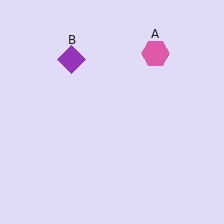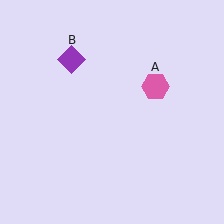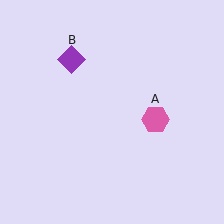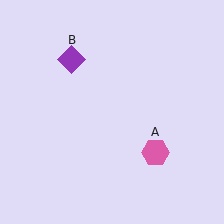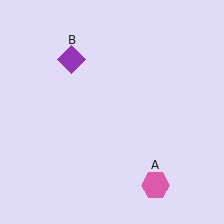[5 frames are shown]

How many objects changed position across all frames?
1 object changed position: pink hexagon (object A).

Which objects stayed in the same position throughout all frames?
Purple diamond (object B) remained stationary.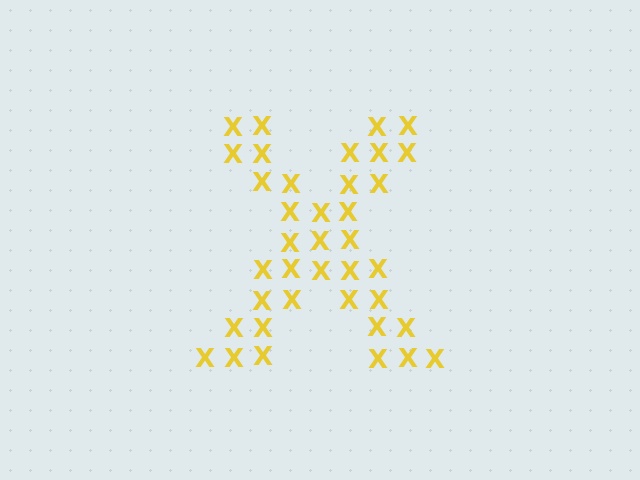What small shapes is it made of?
It is made of small letter X's.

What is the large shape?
The large shape is the letter X.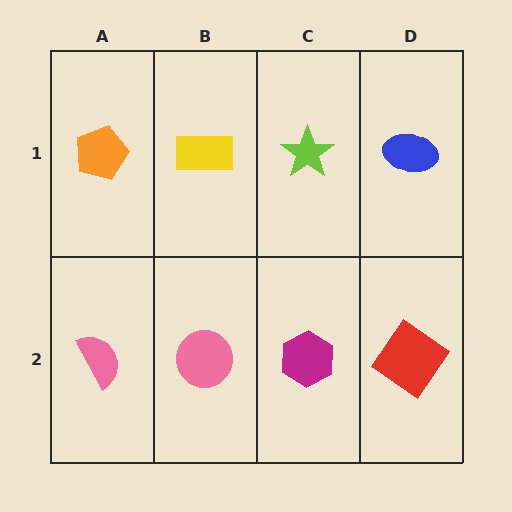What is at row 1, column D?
A blue ellipse.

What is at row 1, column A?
An orange pentagon.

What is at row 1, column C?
A lime star.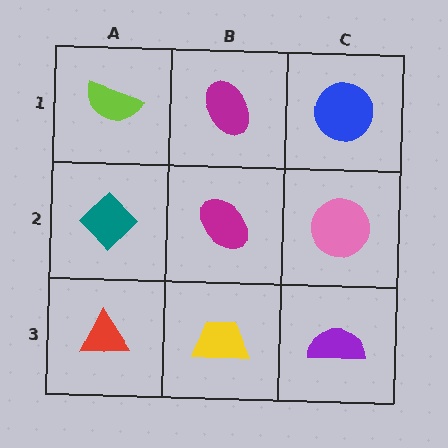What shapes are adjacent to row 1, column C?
A pink circle (row 2, column C), a magenta ellipse (row 1, column B).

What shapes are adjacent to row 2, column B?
A magenta ellipse (row 1, column B), a yellow trapezoid (row 3, column B), a teal diamond (row 2, column A), a pink circle (row 2, column C).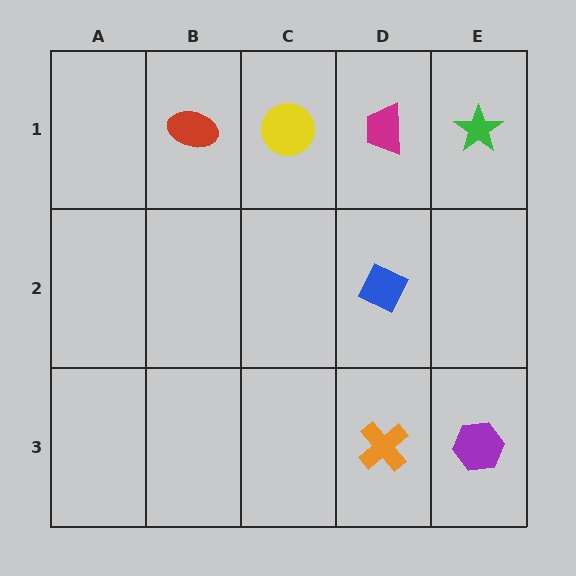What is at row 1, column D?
A magenta trapezoid.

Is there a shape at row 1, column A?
No, that cell is empty.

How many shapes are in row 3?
2 shapes.